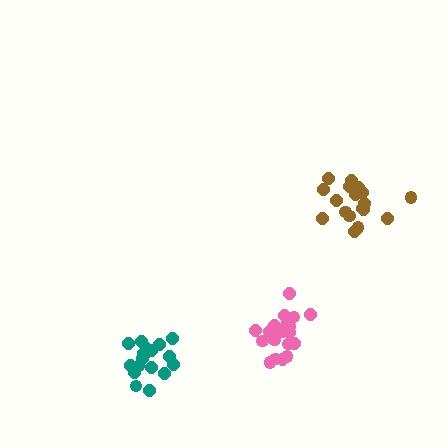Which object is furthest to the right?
The brown cluster is rightmost.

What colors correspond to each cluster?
The clusters are colored: brown, teal, pink.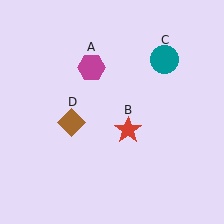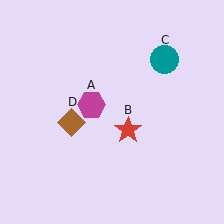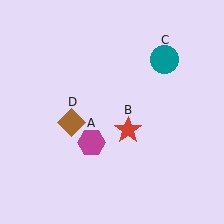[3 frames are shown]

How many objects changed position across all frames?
1 object changed position: magenta hexagon (object A).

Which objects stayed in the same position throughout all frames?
Red star (object B) and teal circle (object C) and brown diamond (object D) remained stationary.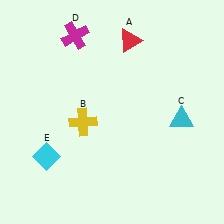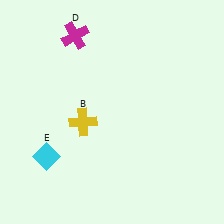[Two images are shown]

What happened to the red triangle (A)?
The red triangle (A) was removed in Image 2. It was in the top-right area of Image 1.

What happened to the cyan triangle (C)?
The cyan triangle (C) was removed in Image 2. It was in the bottom-right area of Image 1.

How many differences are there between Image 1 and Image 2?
There are 2 differences between the two images.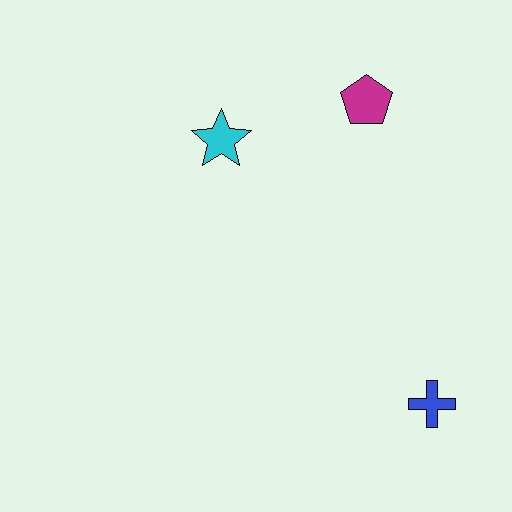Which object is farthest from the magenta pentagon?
The blue cross is farthest from the magenta pentagon.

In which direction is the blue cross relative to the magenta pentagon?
The blue cross is below the magenta pentagon.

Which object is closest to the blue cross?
The magenta pentagon is closest to the blue cross.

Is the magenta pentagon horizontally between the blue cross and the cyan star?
Yes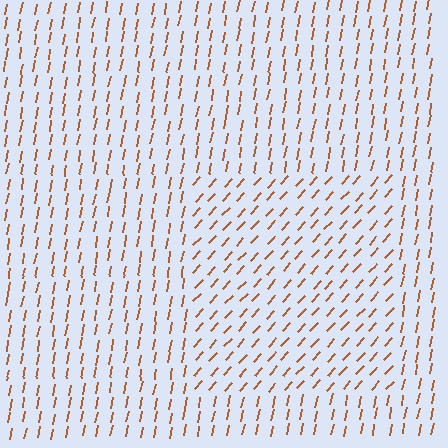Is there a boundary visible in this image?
Yes, there is a texture boundary formed by a change in line orientation.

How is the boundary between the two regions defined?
The boundary is defined purely by a change in line orientation (approximately 32 degrees difference). All lines are the same color and thickness.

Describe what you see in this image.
The image is filled with small brown line segments. A rectangle region in the image has lines oriented differently from the surrounding lines, creating a visible texture boundary.